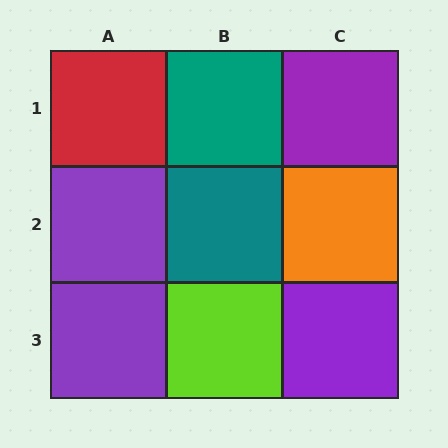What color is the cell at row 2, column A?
Purple.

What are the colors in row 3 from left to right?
Purple, lime, purple.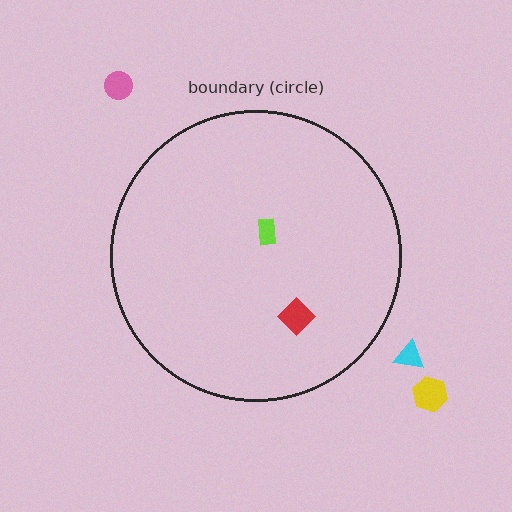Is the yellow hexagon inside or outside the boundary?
Outside.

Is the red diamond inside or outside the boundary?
Inside.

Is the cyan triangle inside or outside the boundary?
Outside.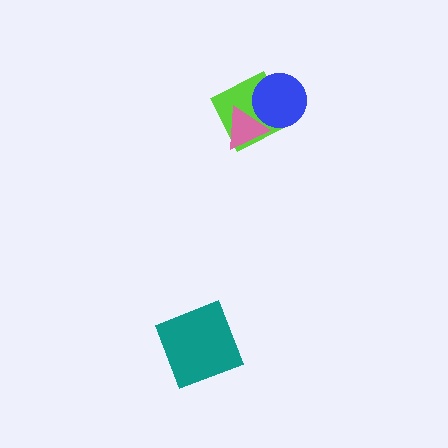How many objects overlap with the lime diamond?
2 objects overlap with the lime diamond.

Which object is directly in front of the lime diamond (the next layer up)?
The pink triangle is directly in front of the lime diamond.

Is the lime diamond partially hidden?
Yes, it is partially covered by another shape.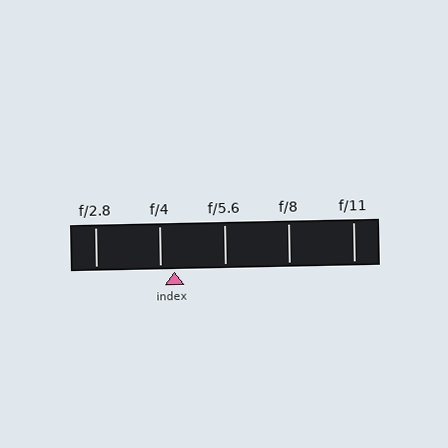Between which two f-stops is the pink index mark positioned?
The index mark is between f/4 and f/5.6.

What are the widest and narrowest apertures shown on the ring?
The widest aperture shown is f/2.8 and the narrowest is f/11.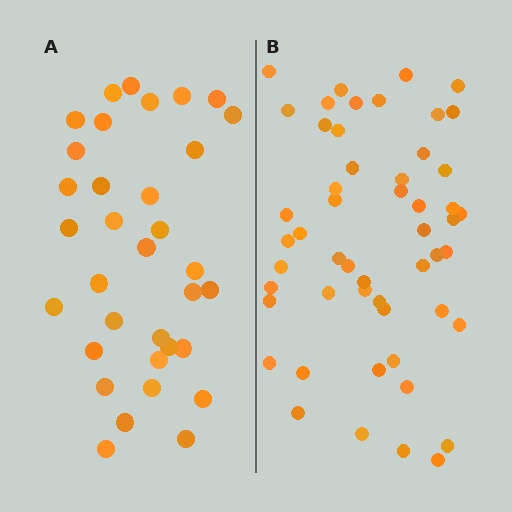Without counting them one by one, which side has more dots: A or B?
Region B (the right region) has more dots.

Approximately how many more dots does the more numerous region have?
Region B has approximately 20 more dots than region A.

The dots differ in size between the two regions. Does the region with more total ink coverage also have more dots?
No. Region A has more total ink coverage because its dots are larger, but region B actually contains more individual dots. Total area can be misleading — the number of items is what matters here.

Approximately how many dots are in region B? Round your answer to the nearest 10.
About 50 dots. (The exact count is 52, which rounds to 50.)